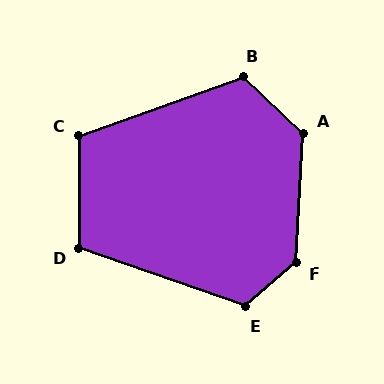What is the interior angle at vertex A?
Approximately 130 degrees (obtuse).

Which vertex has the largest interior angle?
F, at approximately 134 degrees.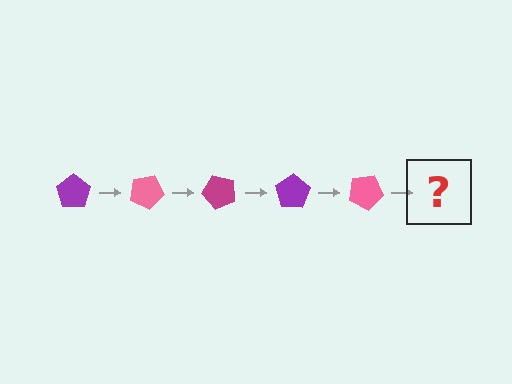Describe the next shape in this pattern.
It should be a magenta pentagon, rotated 125 degrees from the start.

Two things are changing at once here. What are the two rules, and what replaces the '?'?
The two rules are that it rotates 25 degrees each step and the color cycles through purple, pink, and magenta. The '?' should be a magenta pentagon, rotated 125 degrees from the start.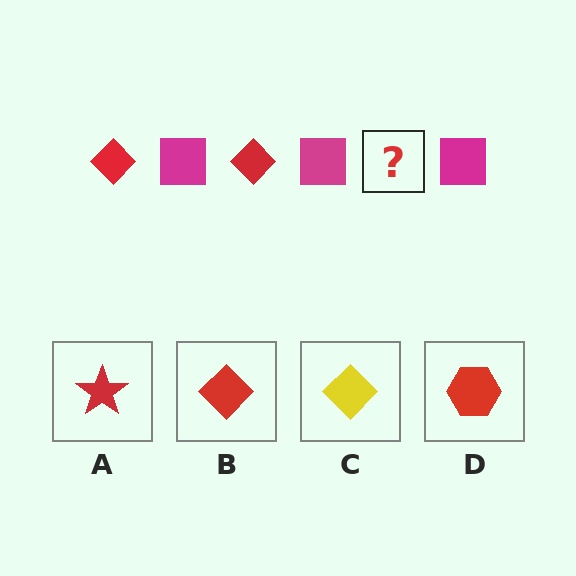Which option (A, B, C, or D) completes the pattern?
B.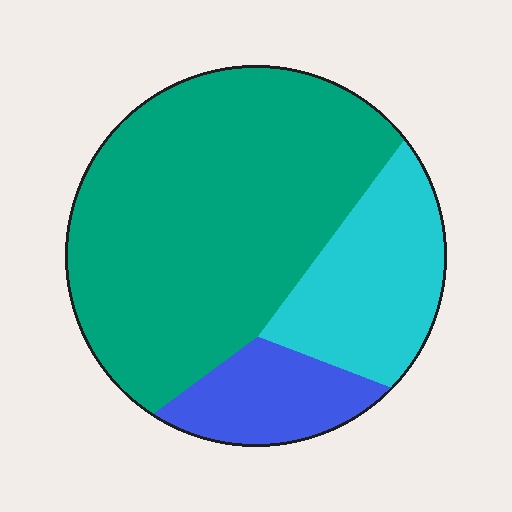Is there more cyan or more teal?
Teal.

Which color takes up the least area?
Blue, at roughly 15%.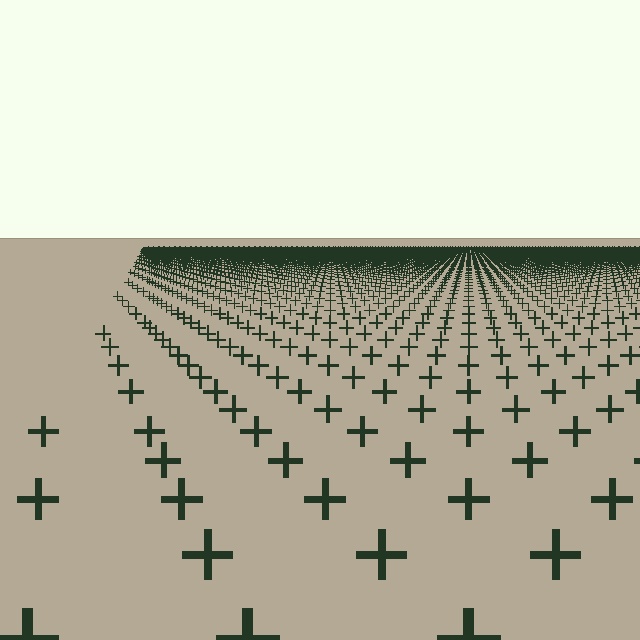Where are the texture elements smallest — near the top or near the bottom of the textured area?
Near the top.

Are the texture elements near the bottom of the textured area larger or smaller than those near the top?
Larger. Near the bottom, elements are closer to the viewer and appear at a bigger on-screen size.